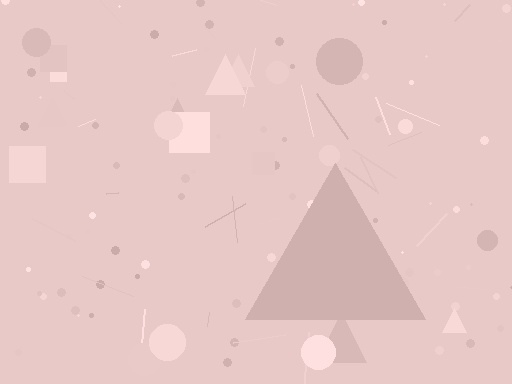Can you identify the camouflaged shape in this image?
The camouflaged shape is a triangle.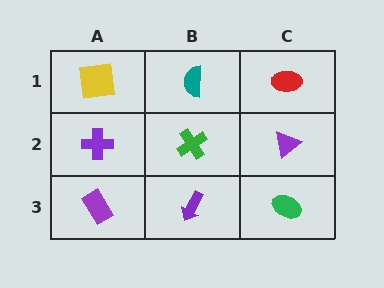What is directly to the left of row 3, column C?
A purple arrow.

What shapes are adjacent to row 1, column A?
A purple cross (row 2, column A), a teal semicircle (row 1, column B).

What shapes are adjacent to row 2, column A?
A yellow square (row 1, column A), a purple rectangle (row 3, column A), a green cross (row 2, column B).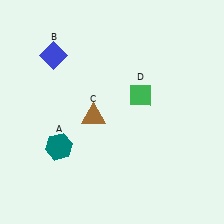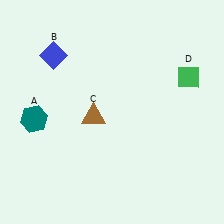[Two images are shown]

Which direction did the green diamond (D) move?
The green diamond (D) moved right.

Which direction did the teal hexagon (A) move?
The teal hexagon (A) moved up.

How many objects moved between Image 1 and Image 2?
2 objects moved between the two images.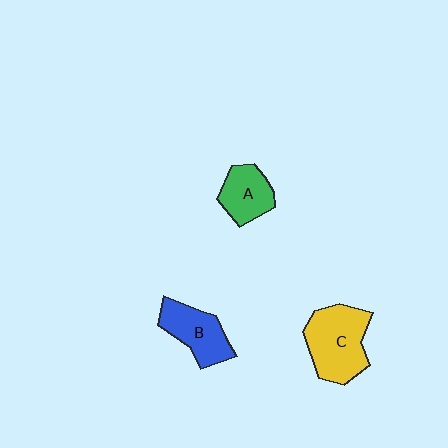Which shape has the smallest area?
Shape A (green).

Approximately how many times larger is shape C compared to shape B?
Approximately 1.4 times.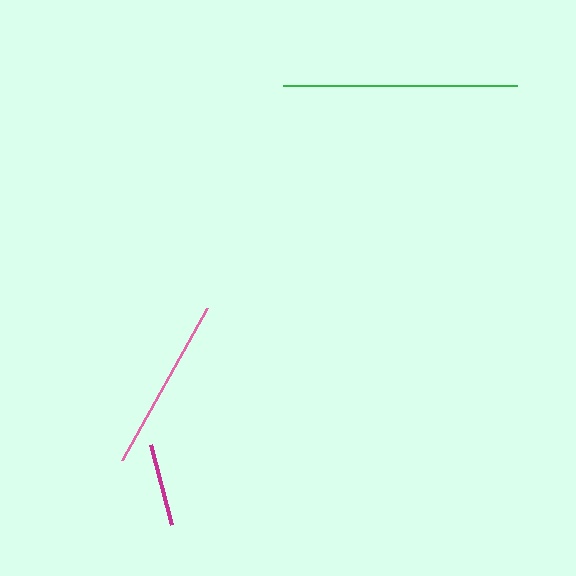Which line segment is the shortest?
The magenta line is the shortest at approximately 83 pixels.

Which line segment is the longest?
The green line is the longest at approximately 234 pixels.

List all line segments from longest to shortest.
From longest to shortest: green, pink, magenta.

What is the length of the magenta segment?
The magenta segment is approximately 83 pixels long.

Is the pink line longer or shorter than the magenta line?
The pink line is longer than the magenta line.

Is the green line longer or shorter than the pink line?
The green line is longer than the pink line.